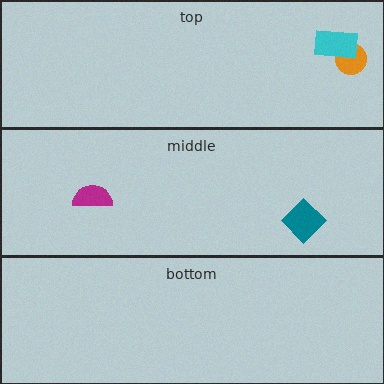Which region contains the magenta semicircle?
The middle region.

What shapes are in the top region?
The orange circle, the cyan rectangle.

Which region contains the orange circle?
The top region.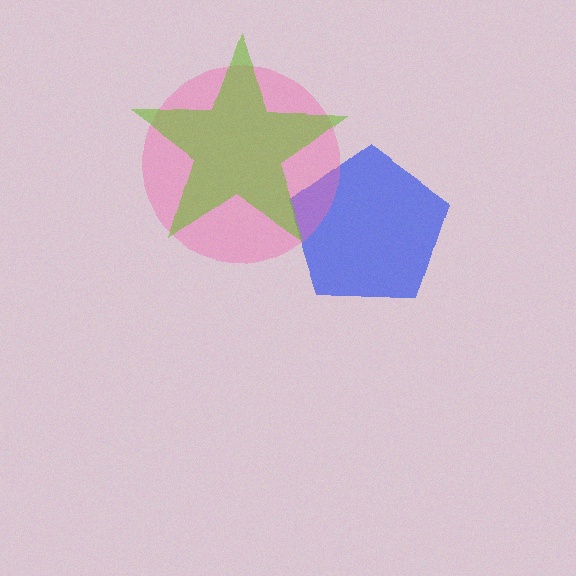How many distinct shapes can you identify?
There are 3 distinct shapes: a blue pentagon, a pink circle, a lime star.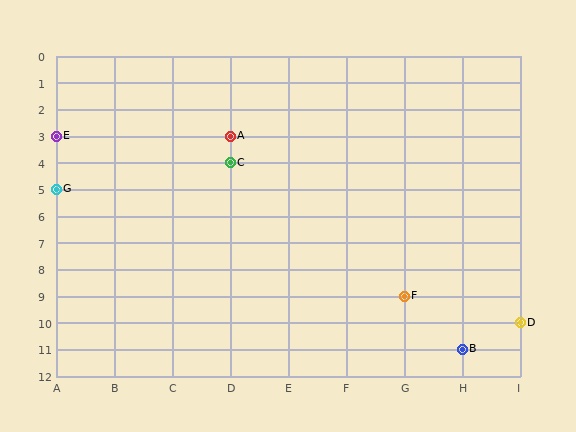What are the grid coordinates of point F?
Point F is at grid coordinates (G, 9).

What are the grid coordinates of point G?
Point G is at grid coordinates (A, 5).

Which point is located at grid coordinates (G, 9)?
Point F is at (G, 9).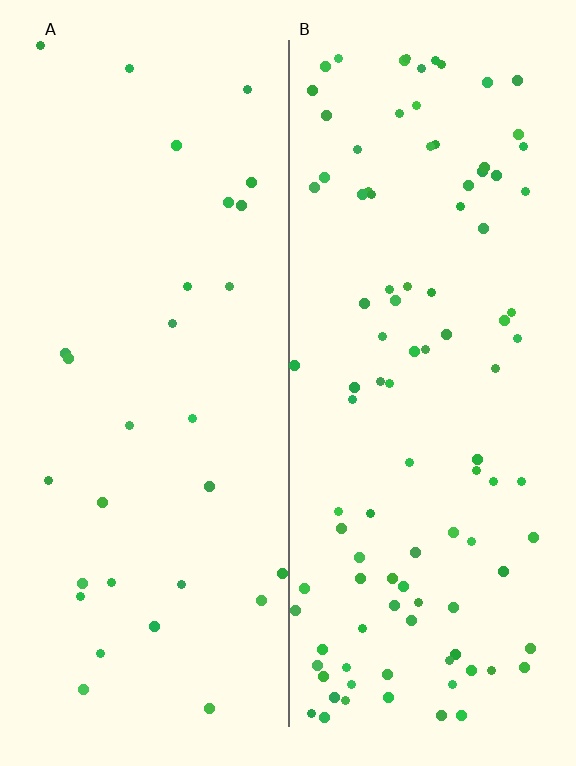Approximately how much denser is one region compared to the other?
Approximately 3.4× — region B over region A.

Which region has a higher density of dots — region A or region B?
B (the right).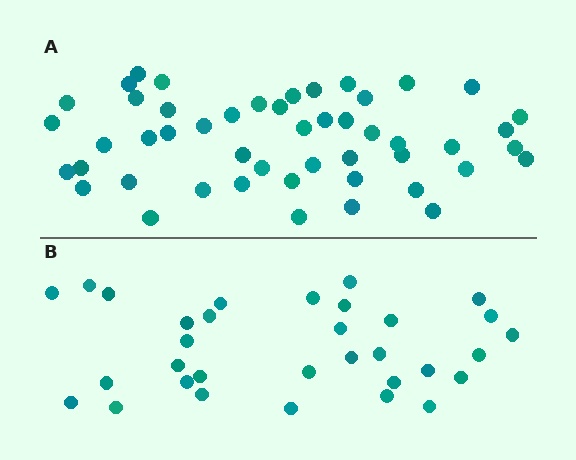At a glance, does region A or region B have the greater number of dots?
Region A (the top region) has more dots.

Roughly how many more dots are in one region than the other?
Region A has approximately 15 more dots than region B.